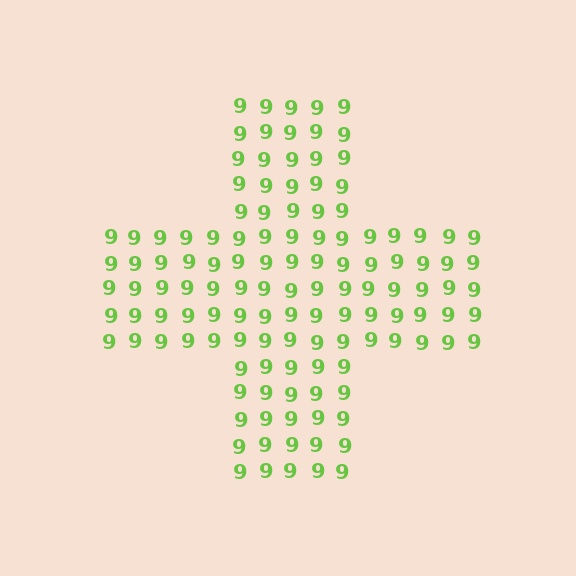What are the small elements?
The small elements are digit 9's.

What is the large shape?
The large shape is a cross.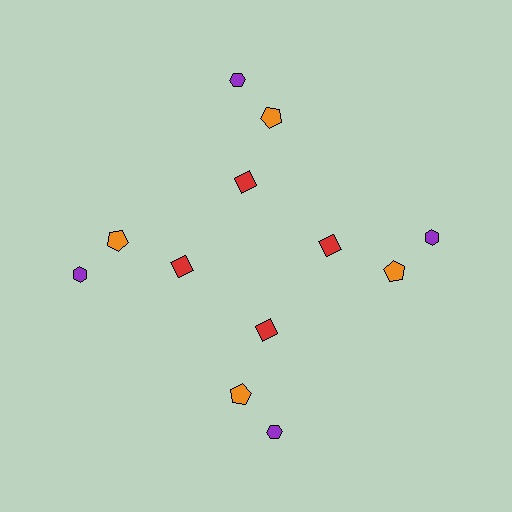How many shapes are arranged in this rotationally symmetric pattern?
There are 12 shapes, arranged in 4 groups of 3.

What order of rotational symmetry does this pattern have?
This pattern has 4-fold rotational symmetry.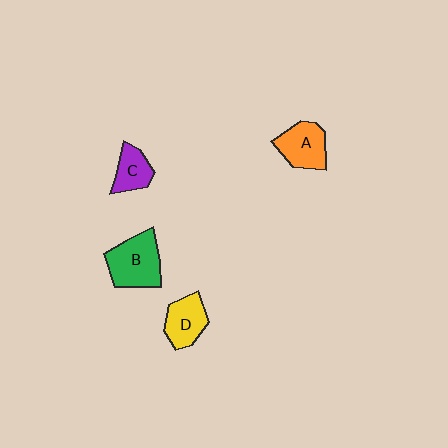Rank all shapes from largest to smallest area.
From largest to smallest: B (green), A (orange), D (yellow), C (purple).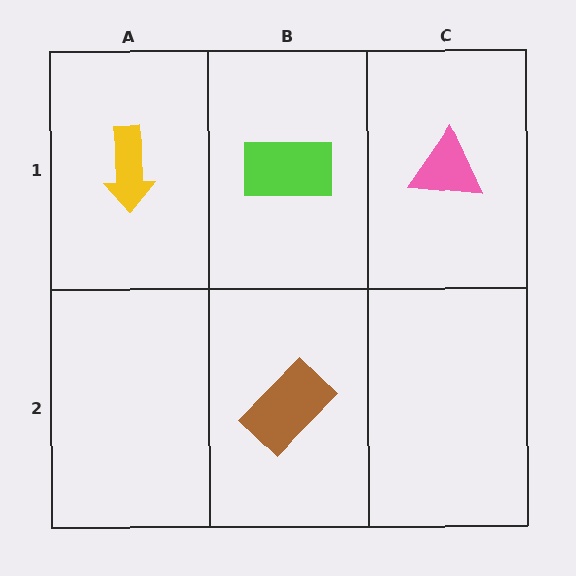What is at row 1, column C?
A pink triangle.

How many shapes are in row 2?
1 shape.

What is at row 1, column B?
A lime rectangle.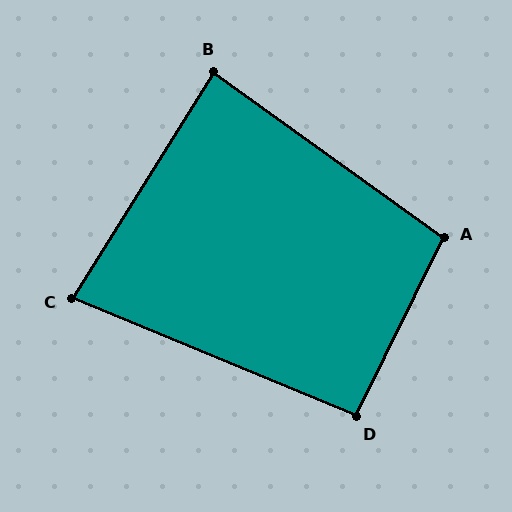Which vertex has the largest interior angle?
A, at approximately 100 degrees.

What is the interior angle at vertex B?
Approximately 86 degrees (approximately right).